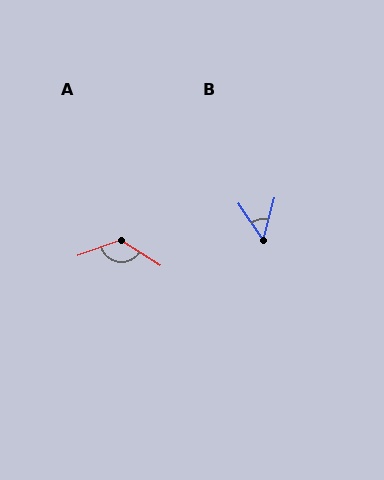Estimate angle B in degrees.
Approximately 49 degrees.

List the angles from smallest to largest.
B (49°), A (128°).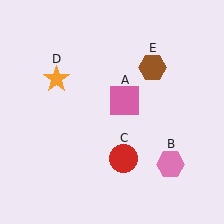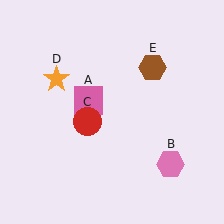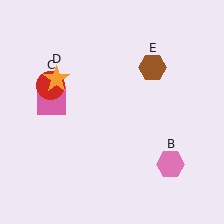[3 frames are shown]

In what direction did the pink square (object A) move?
The pink square (object A) moved left.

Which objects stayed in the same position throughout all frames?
Pink hexagon (object B) and orange star (object D) and brown hexagon (object E) remained stationary.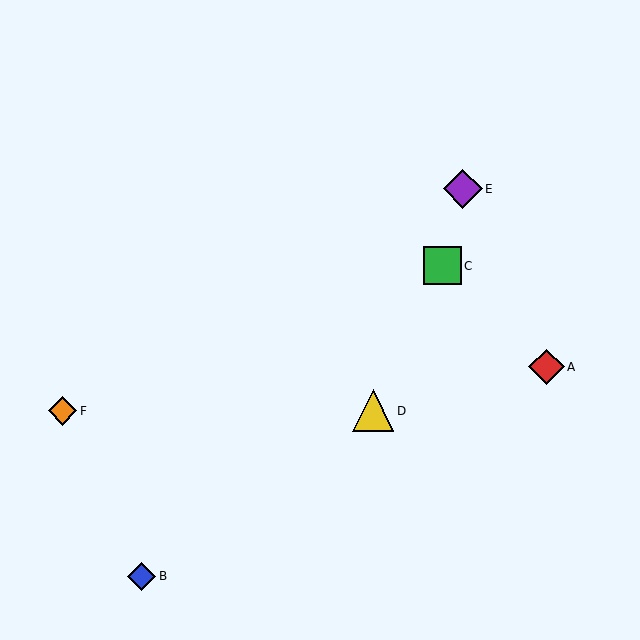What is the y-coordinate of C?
Object C is at y≈266.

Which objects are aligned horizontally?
Objects D, F are aligned horizontally.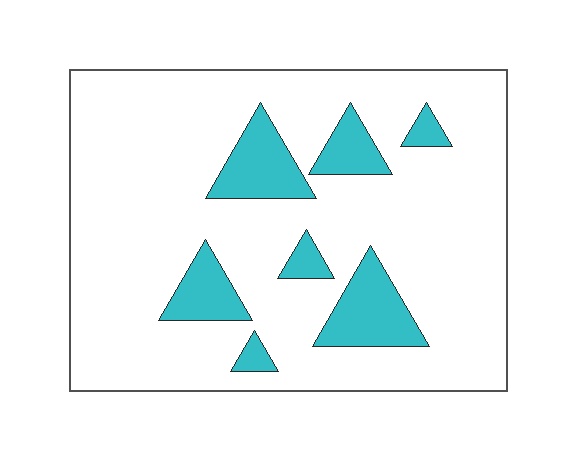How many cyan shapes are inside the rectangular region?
7.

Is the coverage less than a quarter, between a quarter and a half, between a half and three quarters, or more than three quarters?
Less than a quarter.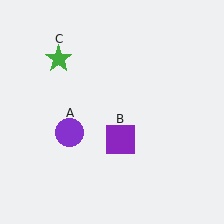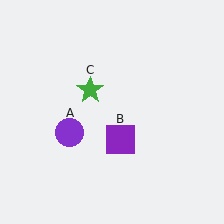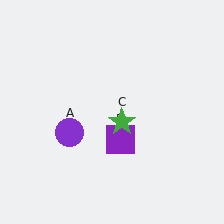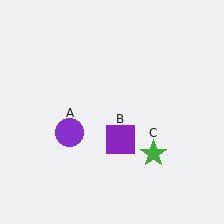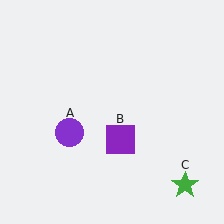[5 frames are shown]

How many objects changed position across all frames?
1 object changed position: green star (object C).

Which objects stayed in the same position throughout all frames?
Purple circle (object A) and purple square (object B) remained stationary.